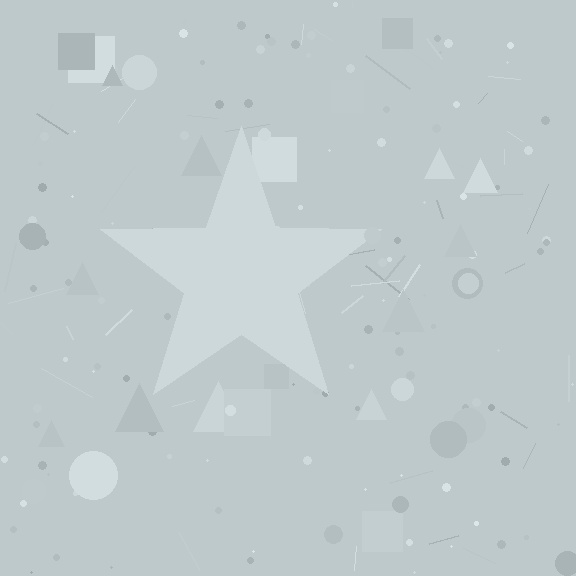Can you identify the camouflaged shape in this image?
The camouflaged shape is a star.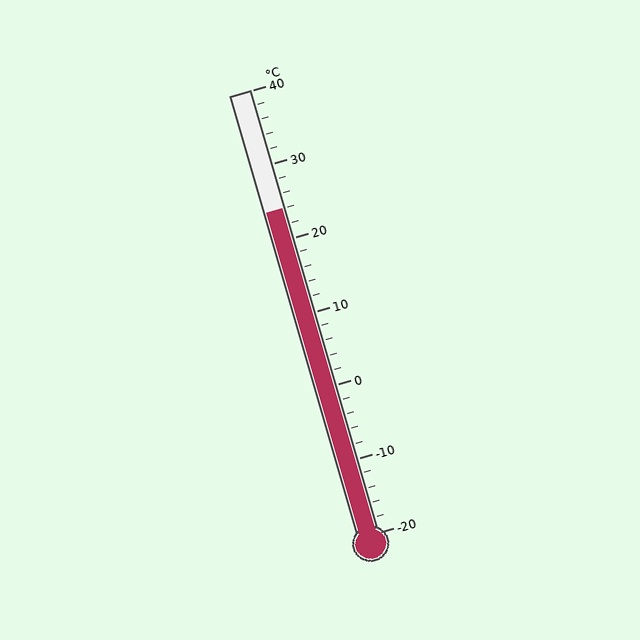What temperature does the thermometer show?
The thermometer shows approximately 24°C.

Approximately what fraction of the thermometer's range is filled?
The thermometer is filled to approximately 75% of its range.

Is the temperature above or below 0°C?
The temperature is above 0°C.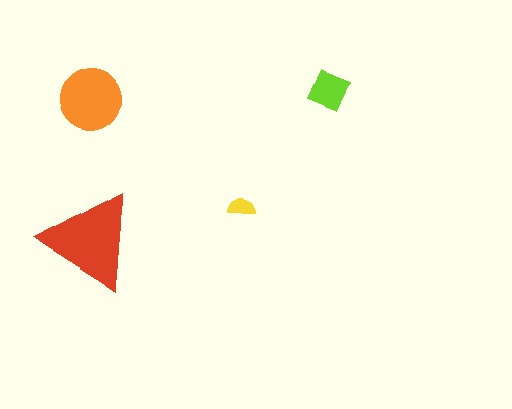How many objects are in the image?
There are 4 objects in the image.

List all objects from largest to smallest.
The red triangle, the orange circle, the lime diamond, the yellow semicircle.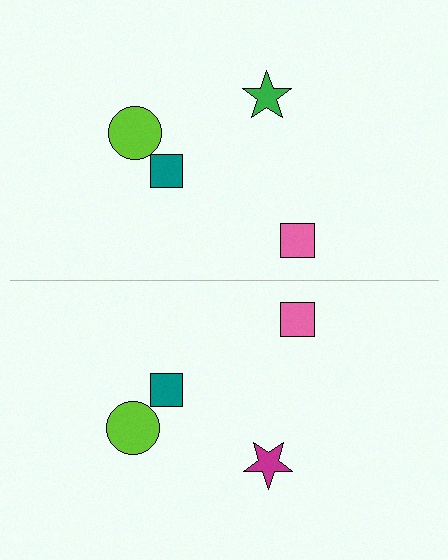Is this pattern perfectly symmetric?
No, the pattern is not perfectly symmetric. The magenta star on the bottom side breaks the symmetry — its mirror counterpart is green.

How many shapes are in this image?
There are 8 shapes in this image.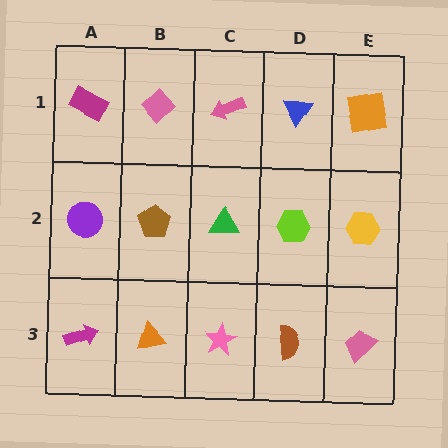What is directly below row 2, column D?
A brown semicircle.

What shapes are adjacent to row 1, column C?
A green triangle (row 2, column C), a pink diamond (row 1, column B), a blue triangle (row 1, column D).